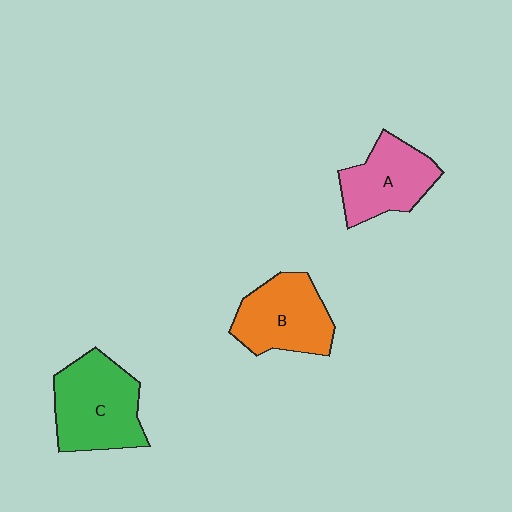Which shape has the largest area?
Shape C (green).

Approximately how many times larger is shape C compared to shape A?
Approximately 1.3 times.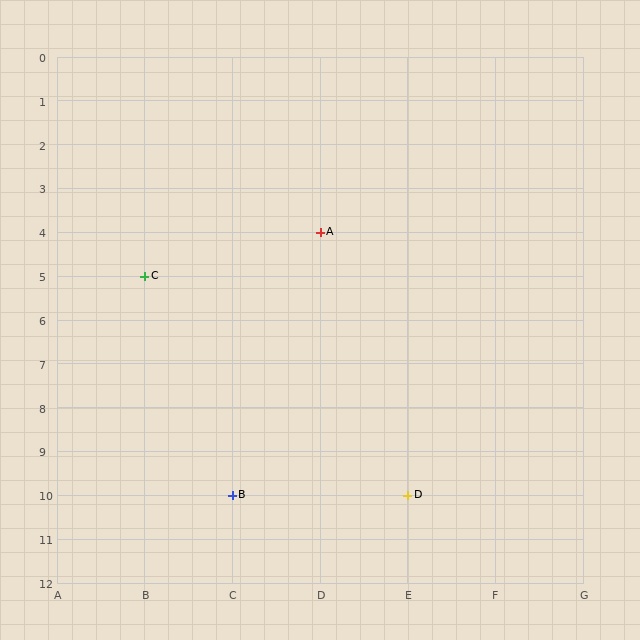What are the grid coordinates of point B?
Point B is at grid coordinates (C, 10).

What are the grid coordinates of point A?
Point A is at grid coordinates (D, 4).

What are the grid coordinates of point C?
Point C is at grid coordinates (B, 5).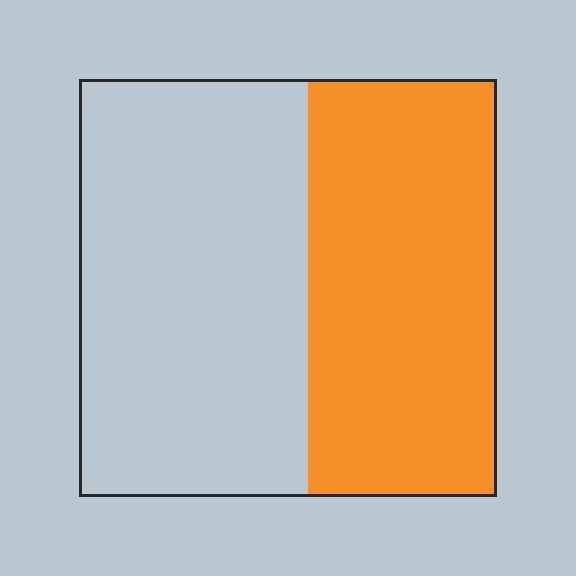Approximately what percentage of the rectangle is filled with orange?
Approximately 45%.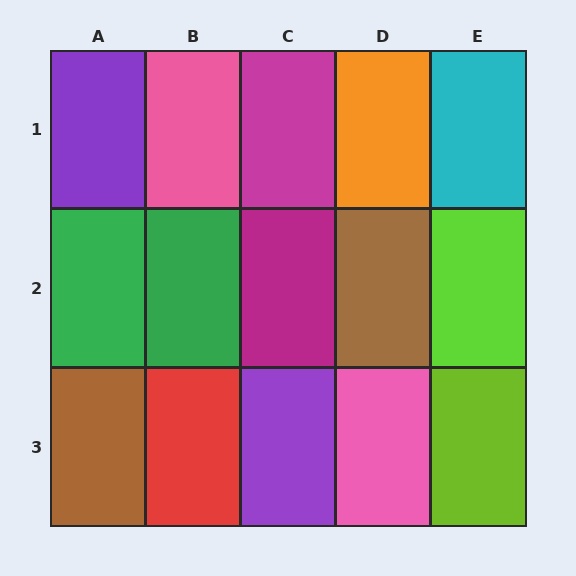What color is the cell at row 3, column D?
Pink.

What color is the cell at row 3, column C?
Purple.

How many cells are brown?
2 cells are brown.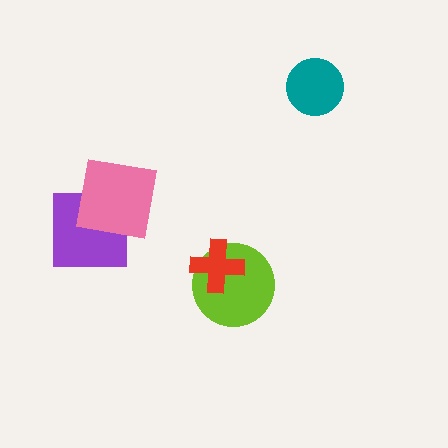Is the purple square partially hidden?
Yes, it is partially covered by another shape.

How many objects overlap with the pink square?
1 object overlaps with the pink square.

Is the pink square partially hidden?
No, no other shape covers it.